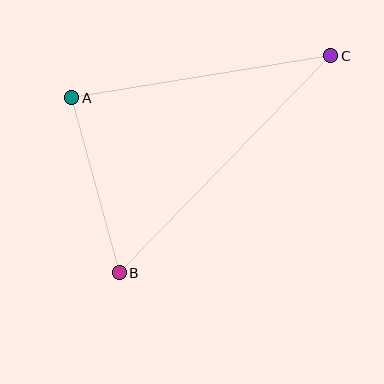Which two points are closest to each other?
Points A and B are closest to each other.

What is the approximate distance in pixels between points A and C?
The distance between A and C is approximately 262 pixels.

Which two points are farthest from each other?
Points B and C are farthest from each other.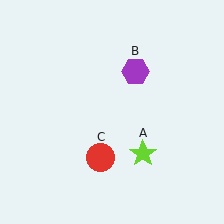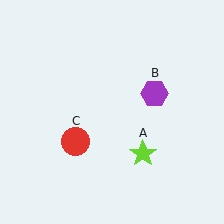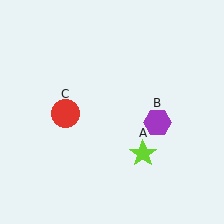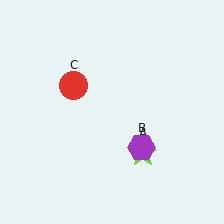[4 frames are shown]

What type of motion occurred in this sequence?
The purple hexagon (object B), red circle (object C) rotated clockwise around the center of the scene.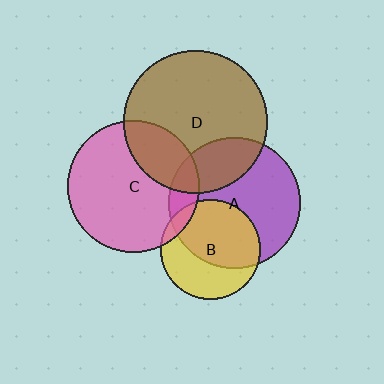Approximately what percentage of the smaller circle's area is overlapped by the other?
Approximately 60%.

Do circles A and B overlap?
Yes.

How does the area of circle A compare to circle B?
Approximately 1.7 times.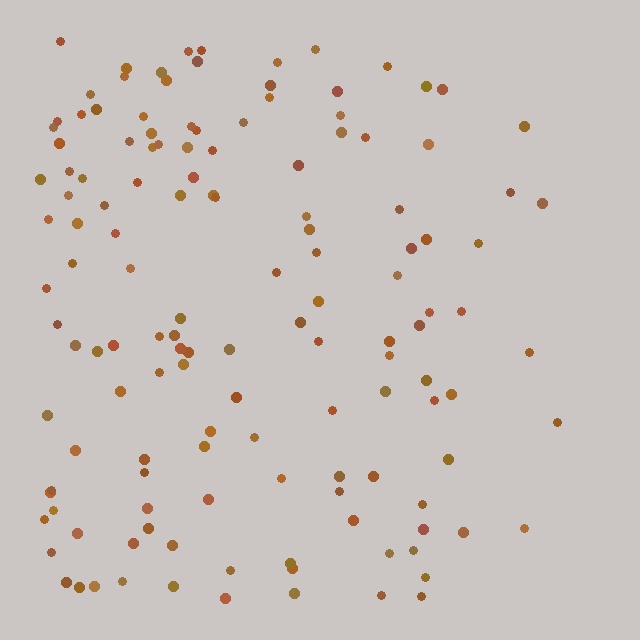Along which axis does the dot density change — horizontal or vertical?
Horizontal.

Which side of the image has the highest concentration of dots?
The left.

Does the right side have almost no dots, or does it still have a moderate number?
Still a moderate number, just noticeably fewer than the left.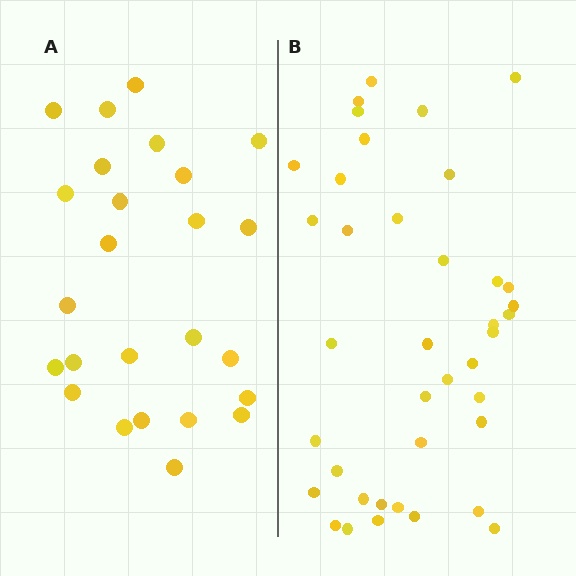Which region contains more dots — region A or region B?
Region B (the right region) has more dots.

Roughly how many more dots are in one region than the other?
Region B has approximately 15 more dots than region A.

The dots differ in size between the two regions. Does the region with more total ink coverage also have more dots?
No. Region A has more total ink coverage because its dots are larger, but region B actually contains more individual dots. Total area can be misleading — the number of items is what matters here.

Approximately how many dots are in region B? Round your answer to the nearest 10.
About 40 dots. (The exact count is 39, which rounds to 40.)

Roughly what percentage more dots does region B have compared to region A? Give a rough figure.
About 55% more.